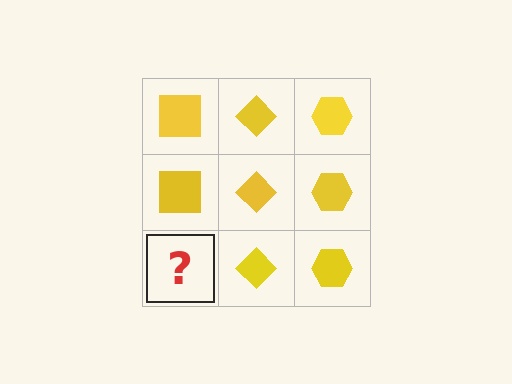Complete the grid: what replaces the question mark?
The question mark should be replaced with a yellow square.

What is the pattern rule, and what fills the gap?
The rule is that each column has a consistent shape. The gap should be filled with a yellow square.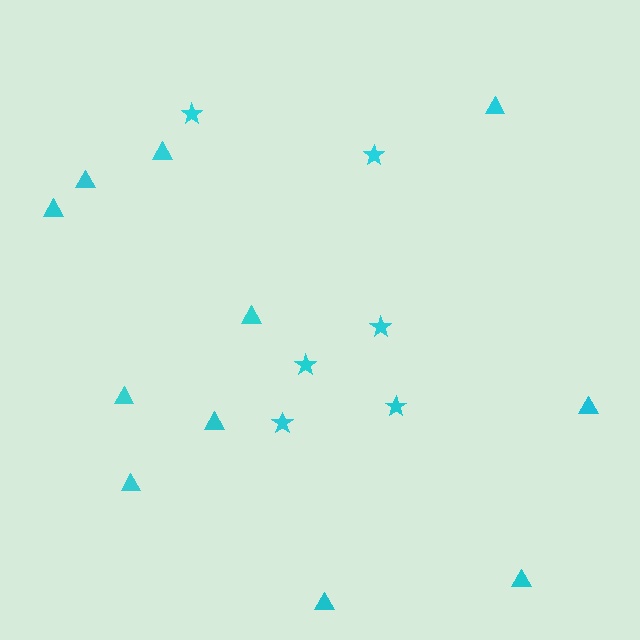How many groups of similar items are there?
There are 2 groups: one group of triangles (11) and one group of stars (6).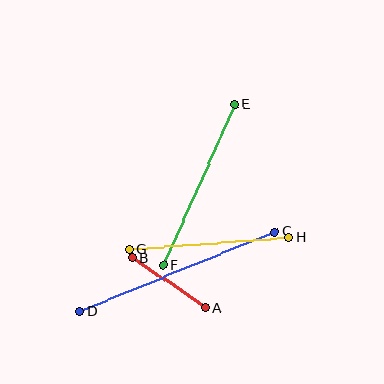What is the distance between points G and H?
The distance is approximately 160 pixels.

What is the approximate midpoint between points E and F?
The midpoint is at approximately (199, 185) pixels.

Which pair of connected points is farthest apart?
Points C and D are farthest apart.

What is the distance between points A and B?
The distance is approximately 88 pixels.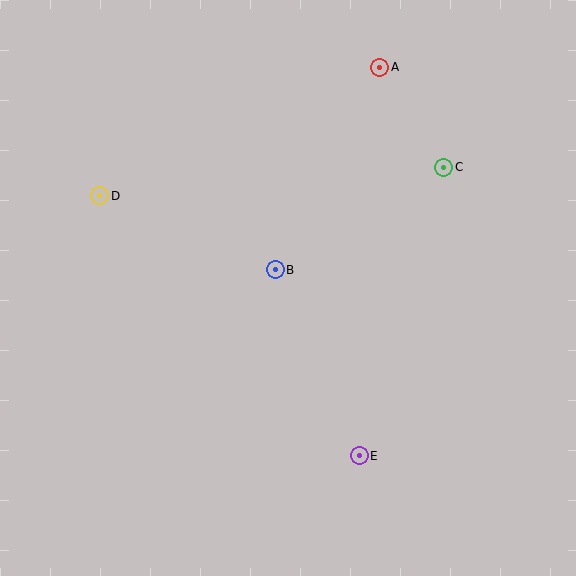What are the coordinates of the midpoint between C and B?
The midpoint between C and B is at (360, 219).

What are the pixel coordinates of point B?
Point B is at (275, 270).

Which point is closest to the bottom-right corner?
Point E is closest to the bottom-right corner.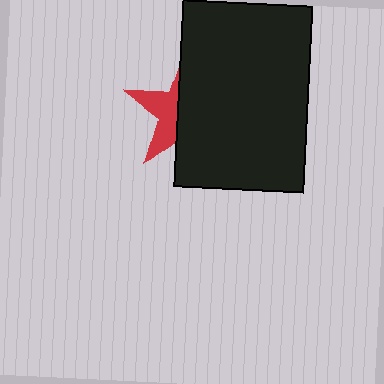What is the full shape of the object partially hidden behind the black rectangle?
The partially hidden object is a red star.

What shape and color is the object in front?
The object in front is a black rectangle.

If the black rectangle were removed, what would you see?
You would see the complete red star.